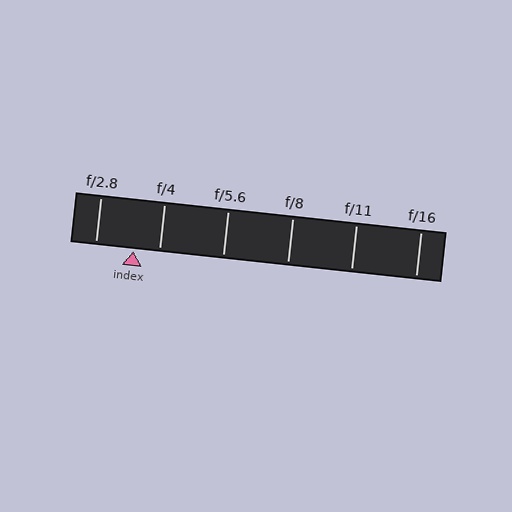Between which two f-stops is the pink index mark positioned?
The index mark is between f/2.8 and f/4.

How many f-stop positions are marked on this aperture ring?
There are 6 f-stop positions marked.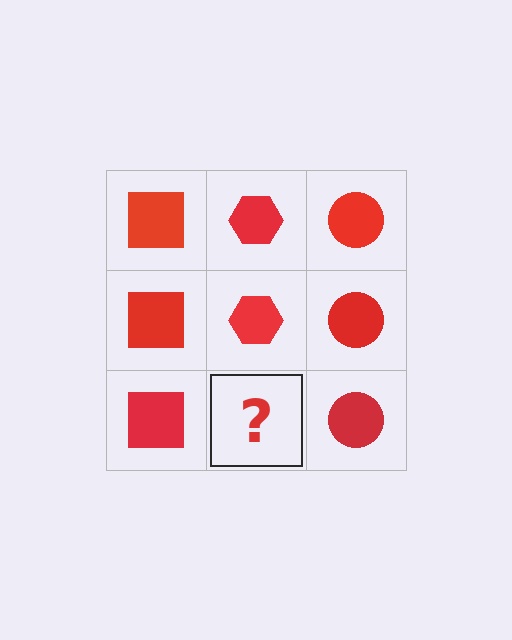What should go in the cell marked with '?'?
The missing cell should contain a red hexagon.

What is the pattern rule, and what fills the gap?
The rule is that each column has a consistent shape. The gap should be filled with a red hexagon.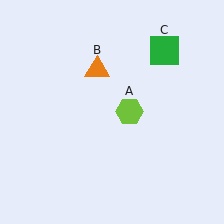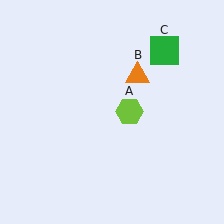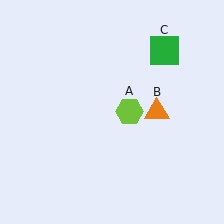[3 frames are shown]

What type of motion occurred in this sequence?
The orange triangle (object B) rotated clockwise around the center of the scene.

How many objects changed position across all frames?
1 object changed position: orange triangle (object B).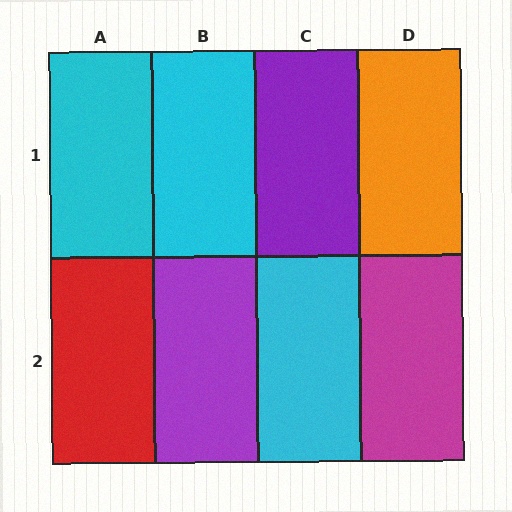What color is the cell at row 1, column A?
Cyan.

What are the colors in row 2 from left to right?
Red, purple, cyan, magenta.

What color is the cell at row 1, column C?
Purple.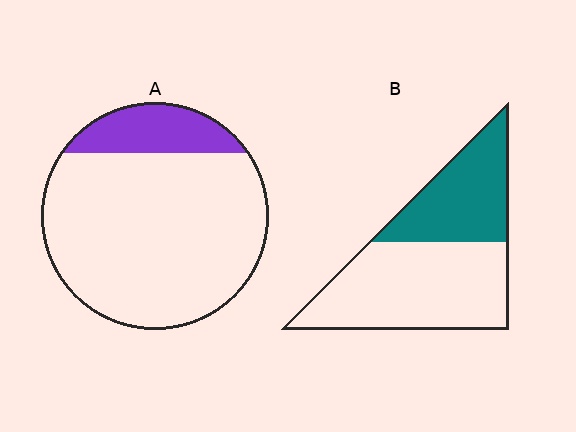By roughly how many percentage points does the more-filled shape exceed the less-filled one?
By roughly 20 percentage points (B over A).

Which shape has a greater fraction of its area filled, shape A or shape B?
Shape B.